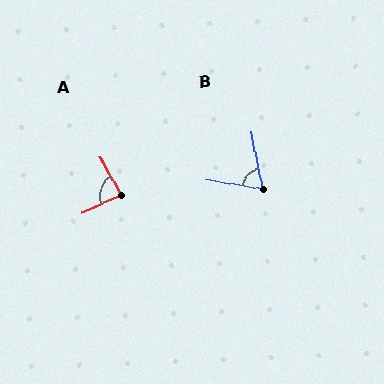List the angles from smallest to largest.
B (69°), A (84°).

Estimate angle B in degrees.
Approximately 69 degrees.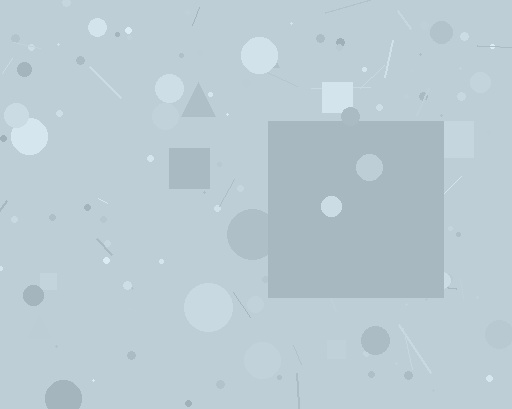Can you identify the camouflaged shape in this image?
The camouflaged shape is a square.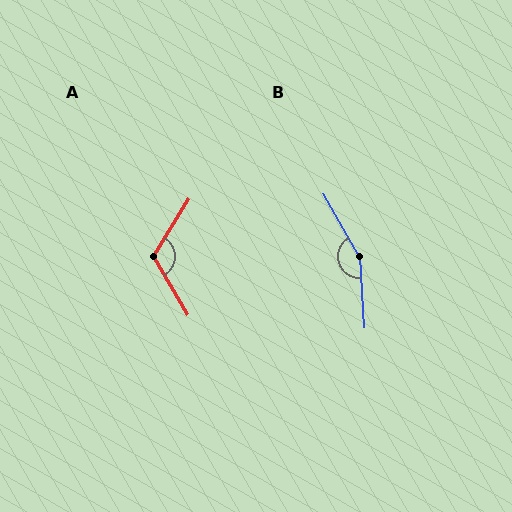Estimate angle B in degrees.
Approximately 154 degrees.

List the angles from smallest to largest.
A (118°), B (154°).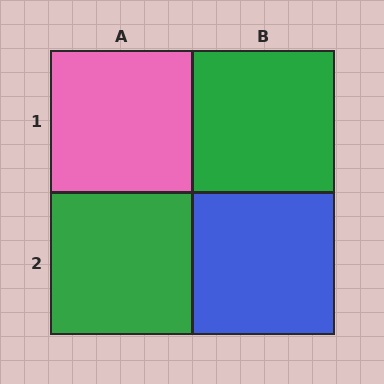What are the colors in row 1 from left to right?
Pink, green.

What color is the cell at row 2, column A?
Green.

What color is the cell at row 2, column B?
Blue.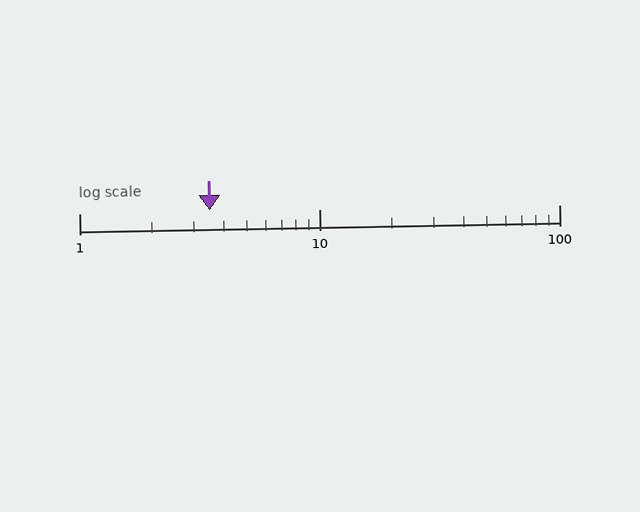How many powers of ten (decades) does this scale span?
The scale spans 2 decades, from 1 to 100.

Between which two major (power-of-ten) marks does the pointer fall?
The pointer is between 1 and 10.